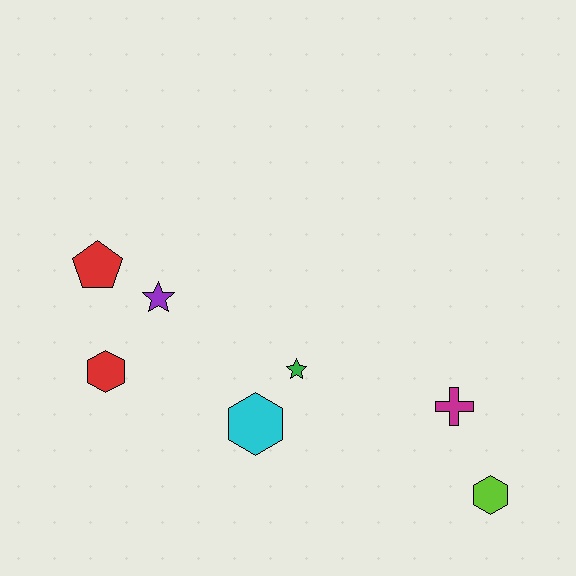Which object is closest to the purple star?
The red pentagon is closest to the purple star.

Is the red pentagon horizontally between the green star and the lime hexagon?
No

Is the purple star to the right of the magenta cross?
No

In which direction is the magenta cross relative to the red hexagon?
The magenta cross is to the right of the red hexagon.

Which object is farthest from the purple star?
The lime hexagon is farthest from the purple star.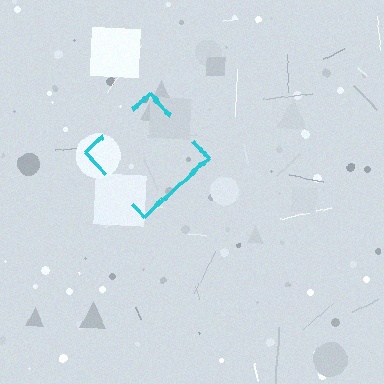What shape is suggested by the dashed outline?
The dashed outline suggests a diamond.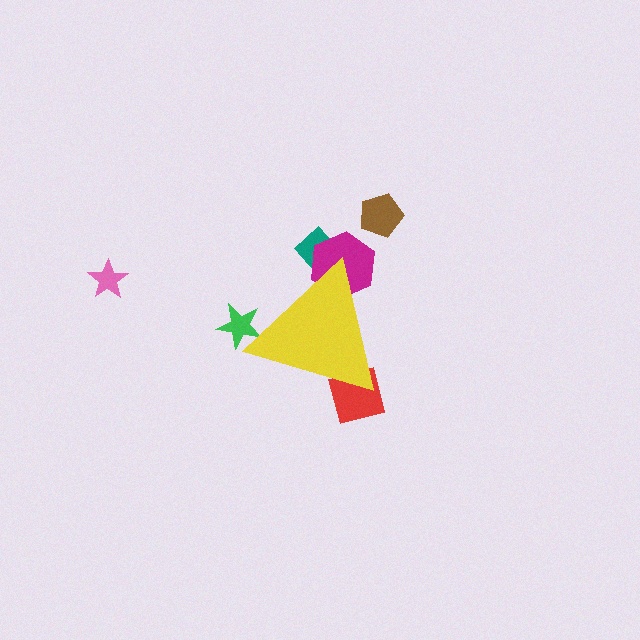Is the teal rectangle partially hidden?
Yes, the teal rectangle is partially hidden behind the yellow triangle.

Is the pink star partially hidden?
No, the pink star is fully visible.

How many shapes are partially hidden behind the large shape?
4 shapes are partially hidden.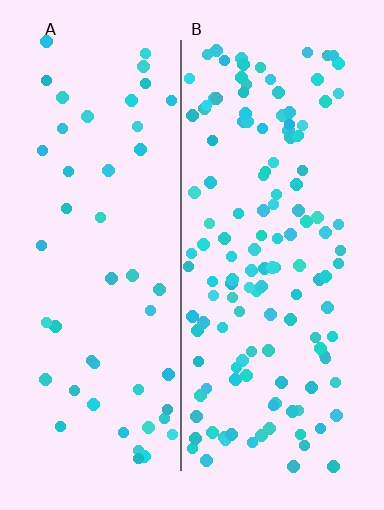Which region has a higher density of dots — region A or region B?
B (the right).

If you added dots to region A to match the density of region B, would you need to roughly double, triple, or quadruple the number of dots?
Approximately triple.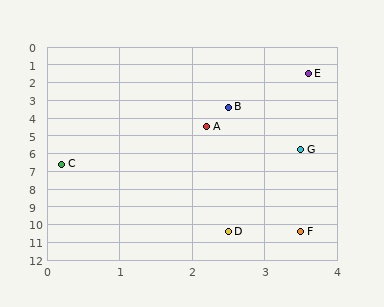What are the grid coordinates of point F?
Point F is at approximately (3.5, 10.4).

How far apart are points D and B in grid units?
Points D and B are about 7.0 grid units apart.